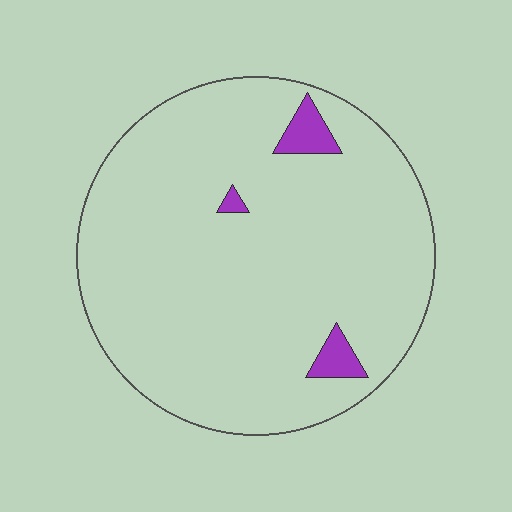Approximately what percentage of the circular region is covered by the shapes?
Approximately 5%.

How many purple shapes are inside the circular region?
3.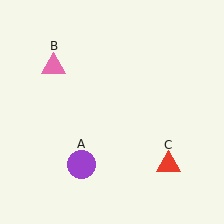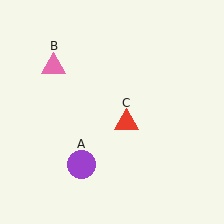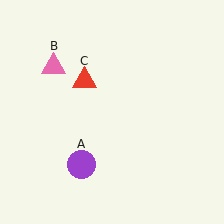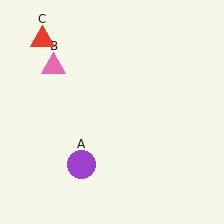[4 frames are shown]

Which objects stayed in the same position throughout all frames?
Purple circle (object A) and pink triangle (object B) remained stationary.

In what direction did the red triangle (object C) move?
The red triangle (object C) moved up and to the left.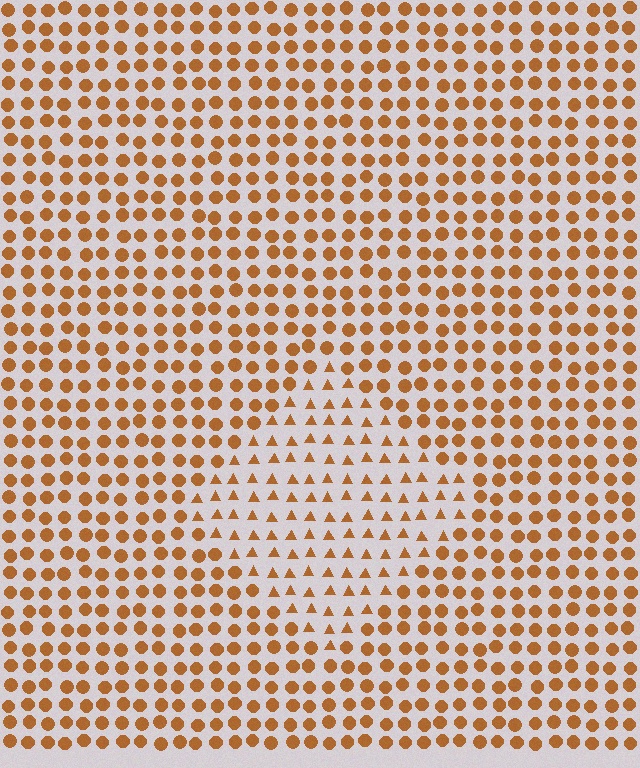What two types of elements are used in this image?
The image uses triangles inside the diamond region and circles outside it.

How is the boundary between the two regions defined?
The boundary is defined by a change in element shape: triangles inside vs. circles outside. All elements share the same color and spacing.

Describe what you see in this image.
The image is filled with small brown elements arranged in a uniform grid. A diamond-shaped region contains triangles, while the surrounding area contains circles. The boundary is defined purely by the change in element shape.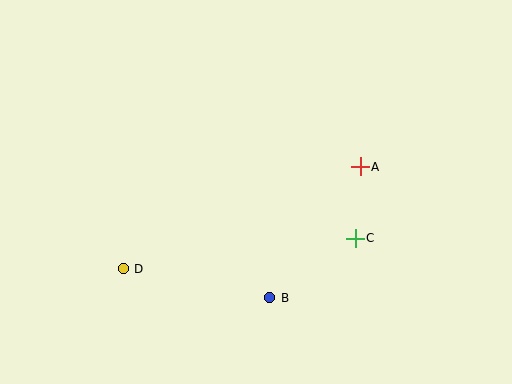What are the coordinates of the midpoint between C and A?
The midpoint between C and A is at (358, 203).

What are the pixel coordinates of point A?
Point A is at (360, 167).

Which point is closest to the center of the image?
Point B at (270, 298) is closest to the center.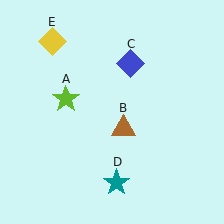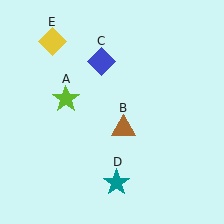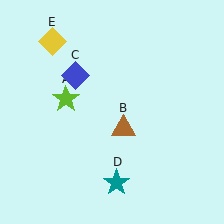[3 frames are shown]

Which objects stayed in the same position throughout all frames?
Lime star (object A) and brown triangle (object B) and teal star (object D) and yellow diamond (object E) remained stationary.